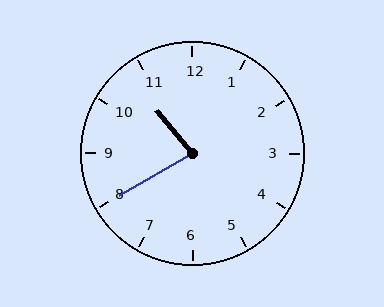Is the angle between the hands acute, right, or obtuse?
It is acute.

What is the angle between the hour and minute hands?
Approximately 80 degrees.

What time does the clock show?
10:40.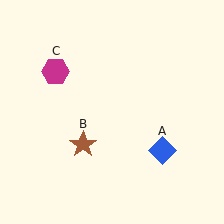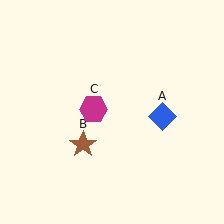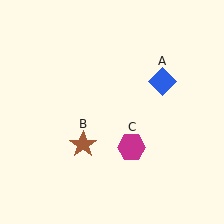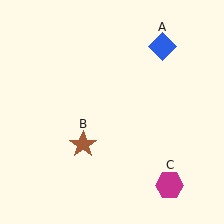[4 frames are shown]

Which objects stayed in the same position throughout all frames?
Brown star (object B) remained stationary.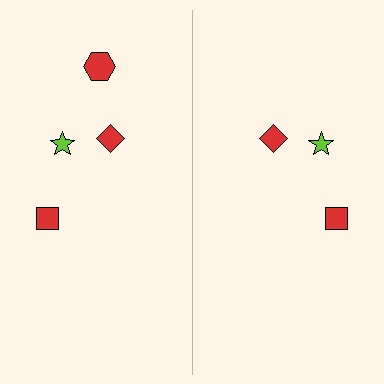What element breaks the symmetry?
A red hexagon is missing from the right side.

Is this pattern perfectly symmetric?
No, the pattern is not perfectly symmetric. A red hexagon is missing from the right side.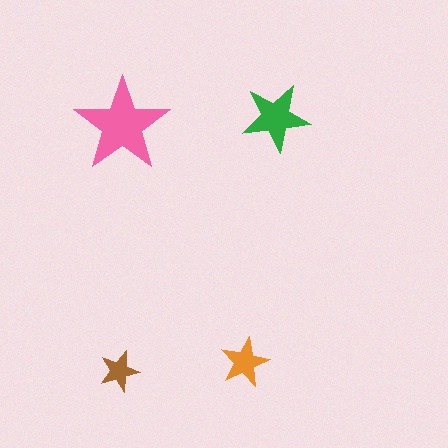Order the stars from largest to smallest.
the pink one, the green one, the orange one, the brown one.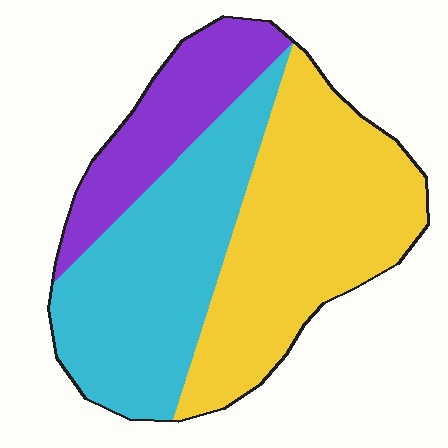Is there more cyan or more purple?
Cyan.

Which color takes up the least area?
Purple, at roughly 20%.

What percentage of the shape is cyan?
Cyan covers about 35% of the shape.